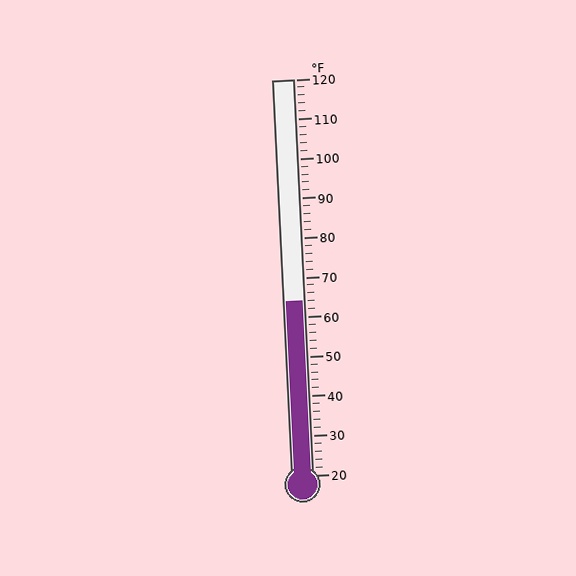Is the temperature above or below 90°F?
The temperature is below 90°F.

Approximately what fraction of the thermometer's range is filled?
The thermometer is filled to approximately 45% of its range.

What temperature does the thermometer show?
The thermometer shows approximately 64°F.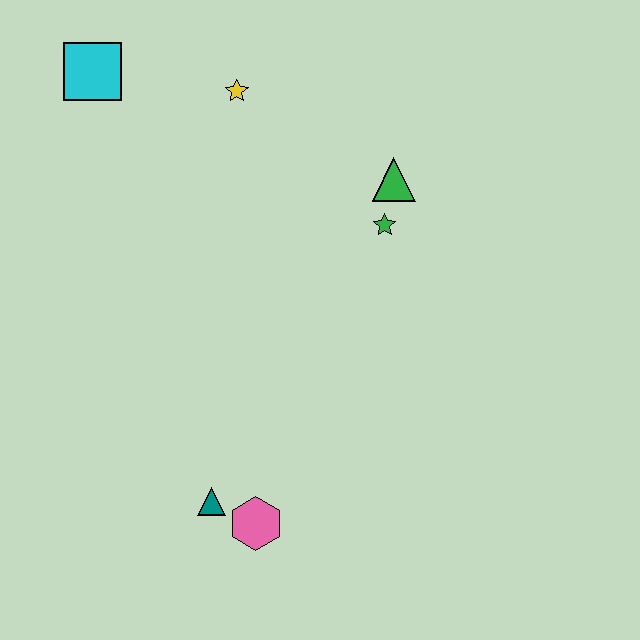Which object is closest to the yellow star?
The cyan square is closest to the yellow star.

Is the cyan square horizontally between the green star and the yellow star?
No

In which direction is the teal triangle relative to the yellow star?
The teal triangle is below the yellow star.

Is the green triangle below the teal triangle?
No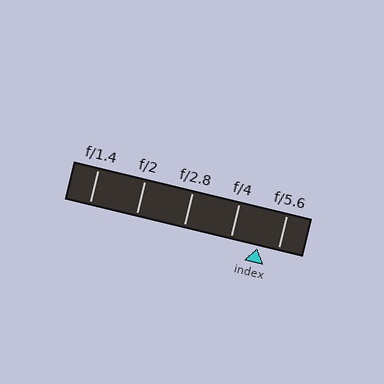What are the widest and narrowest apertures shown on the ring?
The widest aperture shown is f/1.4 and the narrowest is f/5.6.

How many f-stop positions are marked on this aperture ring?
There are 5 f-stop positions marked.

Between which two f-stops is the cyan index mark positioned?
The index mark is between f/4 and f/5.6.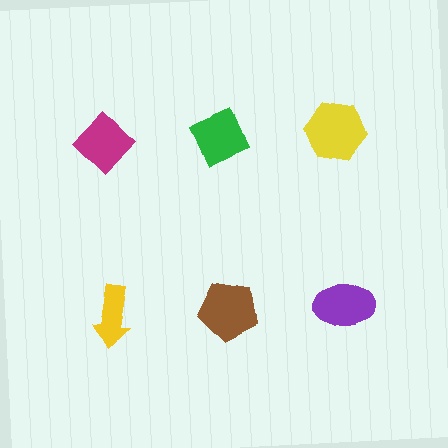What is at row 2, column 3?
A purple ellipse.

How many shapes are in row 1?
3 shapes.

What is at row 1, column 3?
A yellow hexagon.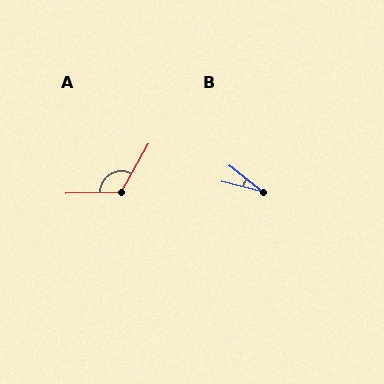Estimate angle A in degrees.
Approximately 121 degrees.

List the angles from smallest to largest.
B (24°), A (121°).